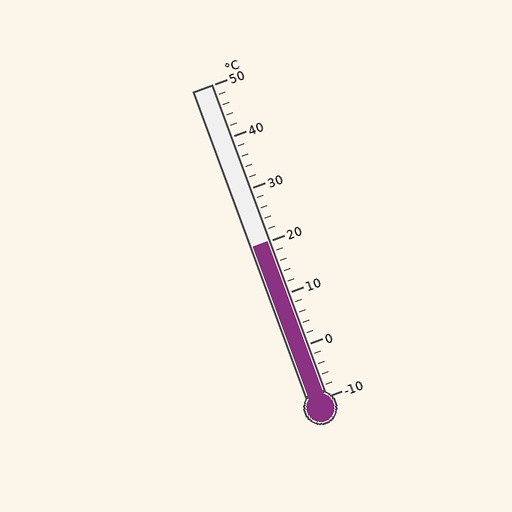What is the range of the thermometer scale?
The thermometer scale ranges from -10°C to 50°C.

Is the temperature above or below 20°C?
The temperature is at 20°C.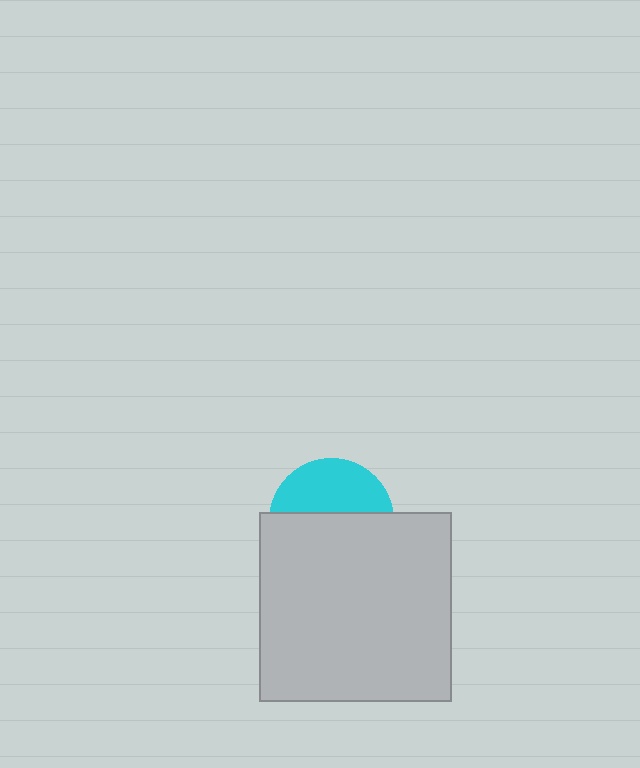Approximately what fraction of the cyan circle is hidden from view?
Roughly 59% of the cyan circle is hidden behind the light gray rectangle.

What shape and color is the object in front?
The object in front is a light gray rectangle.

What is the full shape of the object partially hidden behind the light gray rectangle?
The partially hidden object is a cyan circle.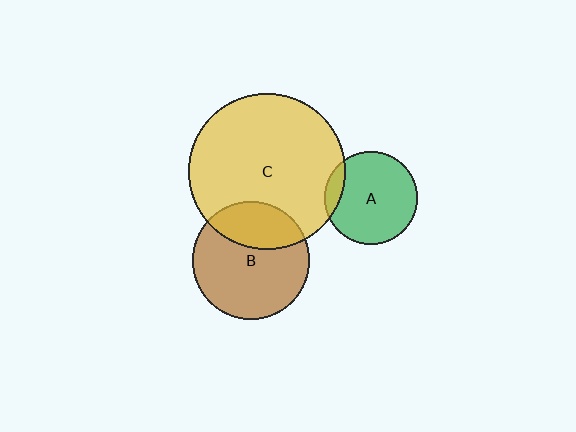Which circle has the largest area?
Circle C (yellow).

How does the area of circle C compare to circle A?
Approximately 2.8 times.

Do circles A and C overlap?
Yes.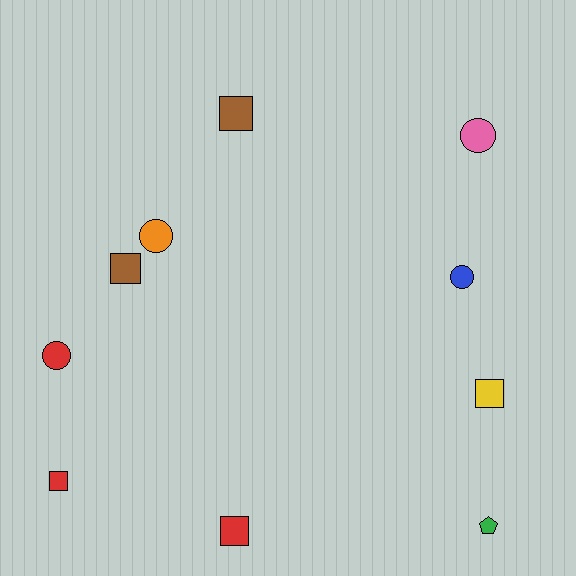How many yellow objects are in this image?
There is 1 yellow object.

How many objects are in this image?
There are 10 objects.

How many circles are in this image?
There are 4 circles.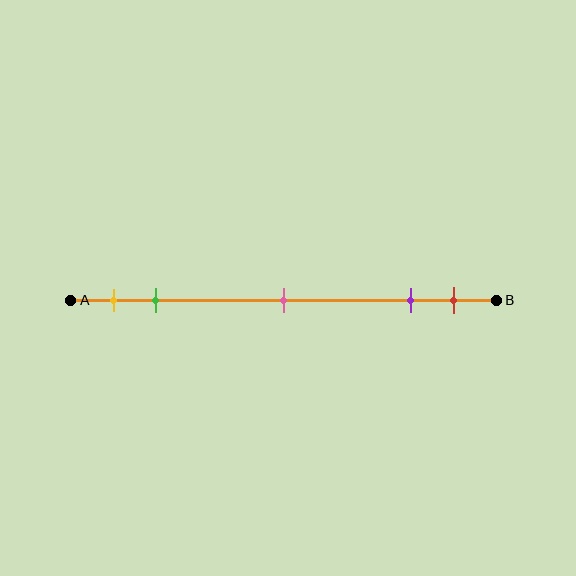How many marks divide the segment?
There are 5 marks dividing the segment.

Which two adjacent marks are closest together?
The purple and red marks are the closest adjacent pair.